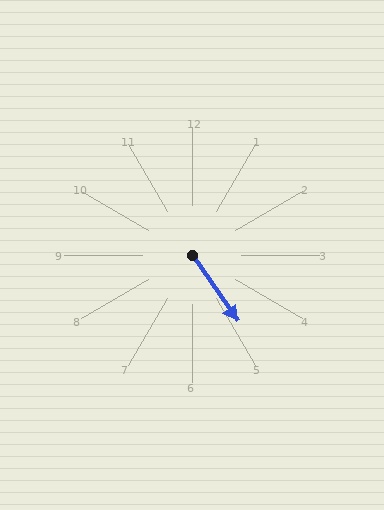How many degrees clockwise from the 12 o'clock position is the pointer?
Approximately 146 degrees.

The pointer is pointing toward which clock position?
Roughly 5 o'clock.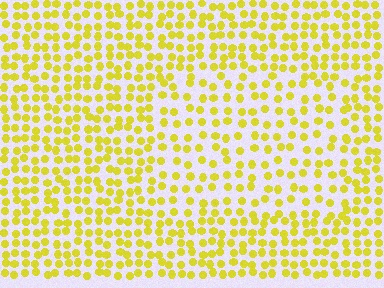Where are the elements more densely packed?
The elements are more densely packed outside the rectangle boundary.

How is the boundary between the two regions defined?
The boundary is defined by a change in element density (approximately 1.6x ratio). All elements are the same color, size, and shape.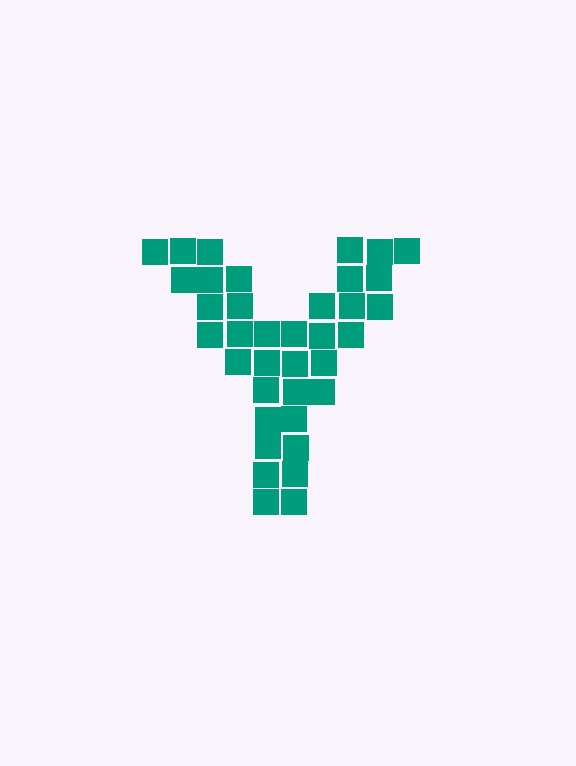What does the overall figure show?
The overall figure shows the letter Y.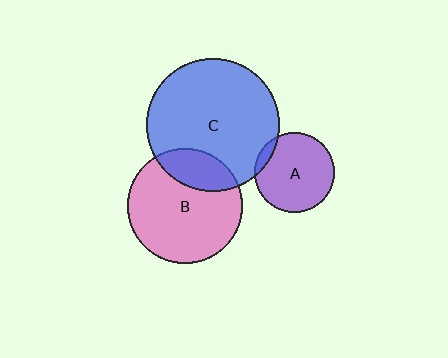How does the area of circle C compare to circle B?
Approximately 1.3 times.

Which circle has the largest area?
Circle C (blue).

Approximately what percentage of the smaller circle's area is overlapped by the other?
Approximately 5%.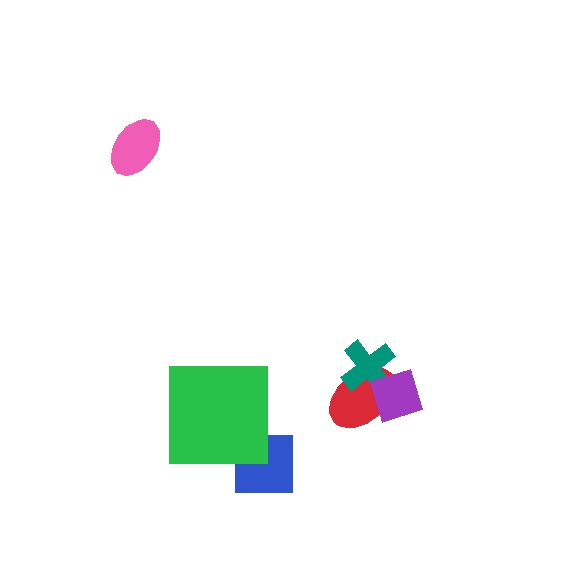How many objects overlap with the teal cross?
2 objects overlap with the teal cross.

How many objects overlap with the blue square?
1 object overlaps with the blue square.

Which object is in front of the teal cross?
The purple diamond is in front of the teal cross.